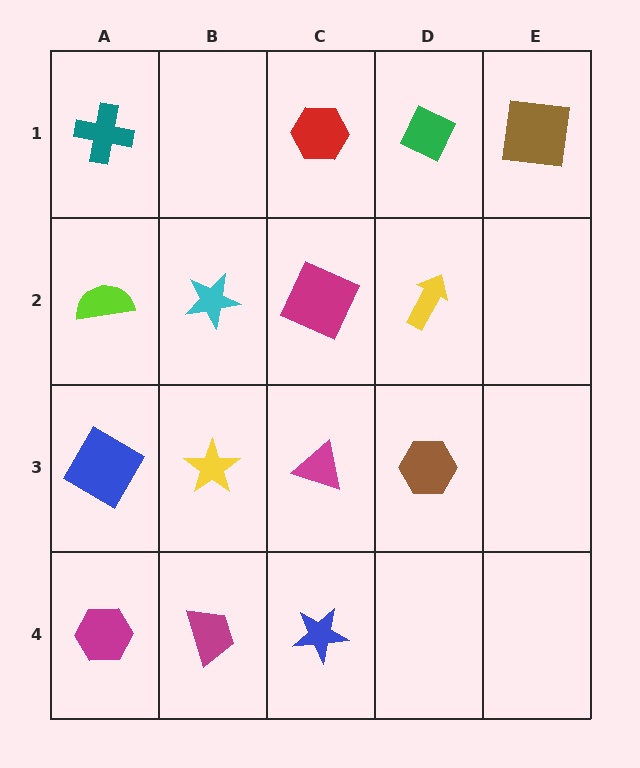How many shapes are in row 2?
4 shapes.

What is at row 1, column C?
A red hexagon.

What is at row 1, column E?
A brown square.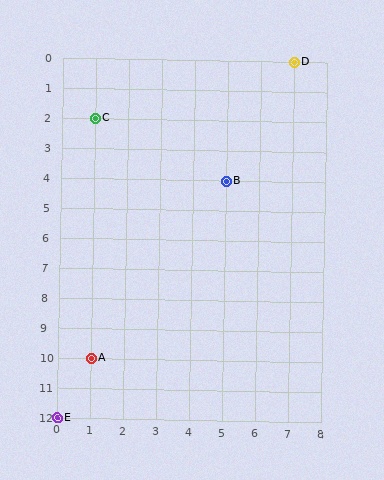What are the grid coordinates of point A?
Point A is at grid coordinates (1, 10).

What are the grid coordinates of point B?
Point B is at grid coordinates (5, 4).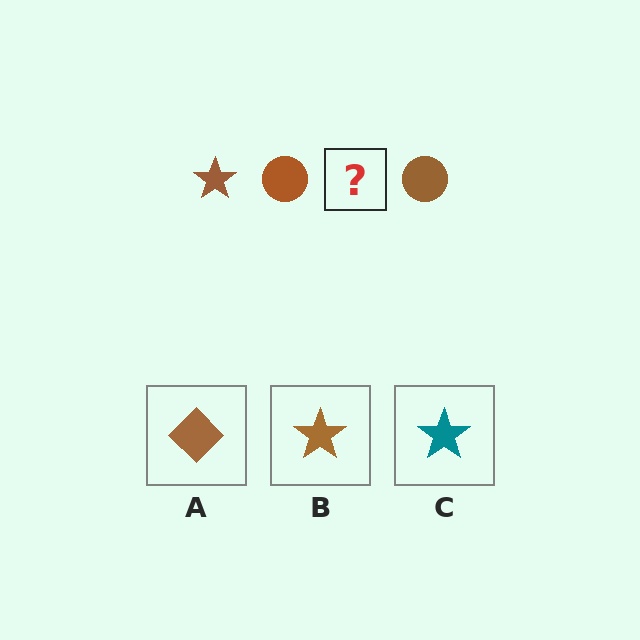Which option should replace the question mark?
Option B.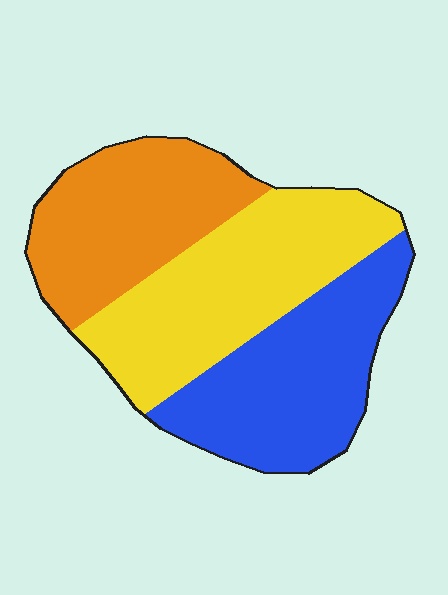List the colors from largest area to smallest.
From largest to smallest: yellow, blue, orange.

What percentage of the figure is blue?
Blue takes up about one third (1/3) of the figure.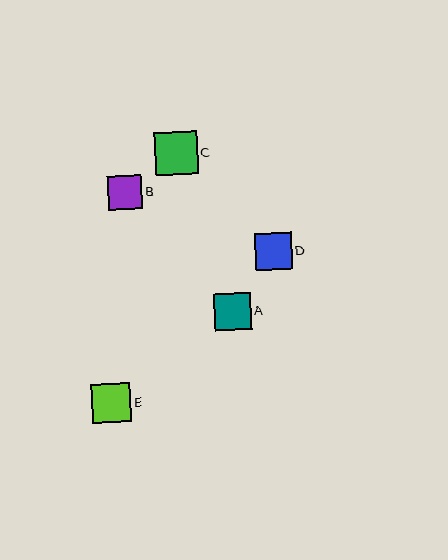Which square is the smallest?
Square B is the smallest with a size of approximately 34 pixels.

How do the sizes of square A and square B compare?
Square A and square B are approximately the same size.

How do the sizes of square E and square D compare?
Square E and square D are approximately the same size.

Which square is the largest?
Square C is the largest with a size of approximately 42 pixels.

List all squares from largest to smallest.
From largest to smallest: C, E, D, A, B.